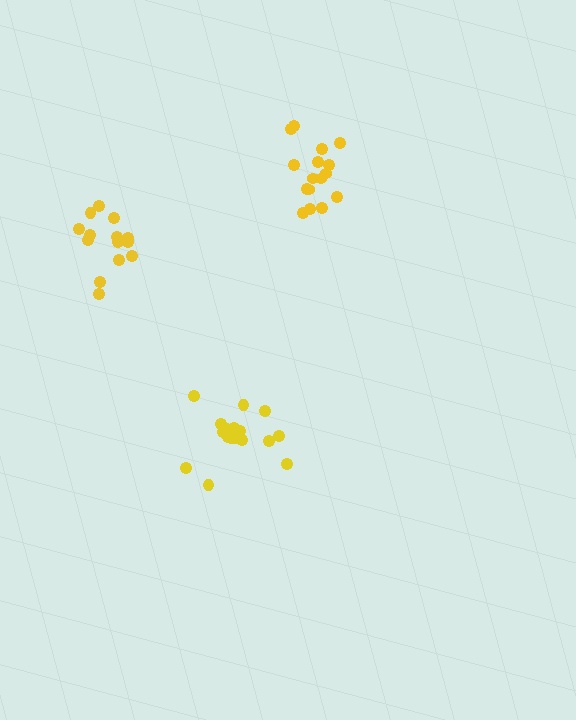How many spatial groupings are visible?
There are 3 spatial groupings.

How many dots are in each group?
Group 1: 16 dots, Group 2: 17 dots, Group 3: 14 dots (47 total).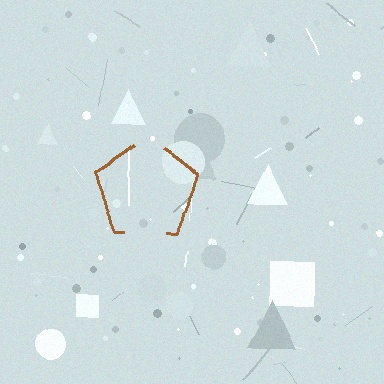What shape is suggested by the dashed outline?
The dashed outline suggests a pentagon.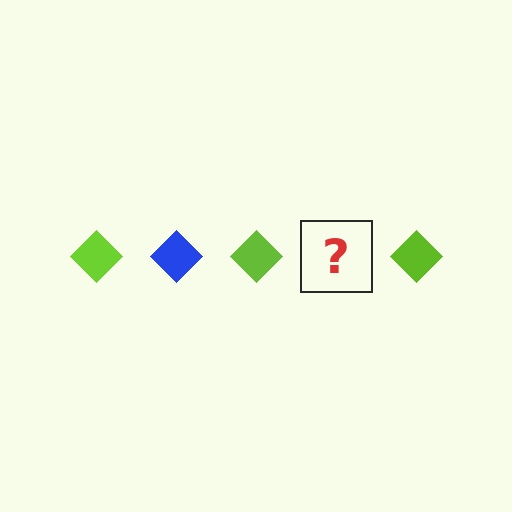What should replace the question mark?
The question mark should be replaced with a blue diamond.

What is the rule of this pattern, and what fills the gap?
The rule is that the pattern cycles through lime, blue diamonds. The gap should be filled with a blue diamond.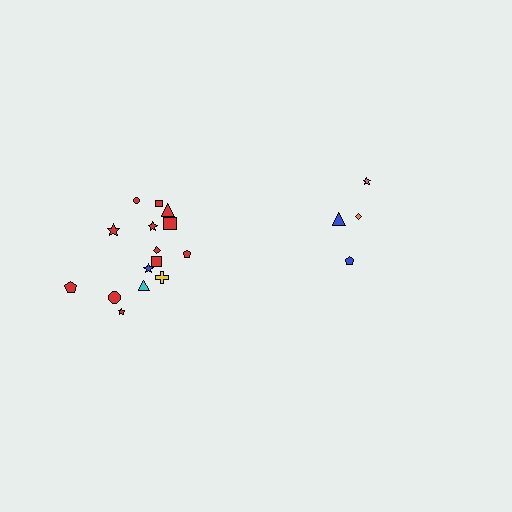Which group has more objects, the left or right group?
The left group.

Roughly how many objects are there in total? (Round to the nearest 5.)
Roughly 20 objects in total.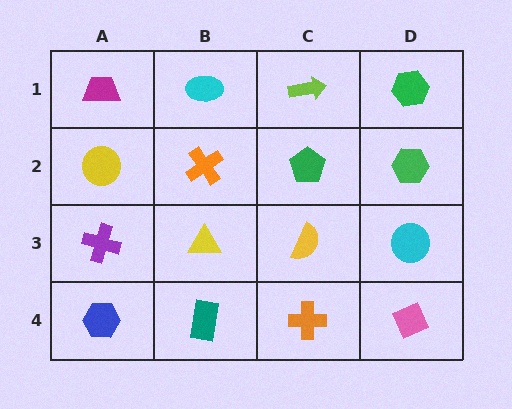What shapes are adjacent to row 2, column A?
A magenta trapezoid (row 1, column A), a purple cross (row 3, column A), an orange cross (row 2, column B).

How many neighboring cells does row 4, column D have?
2.